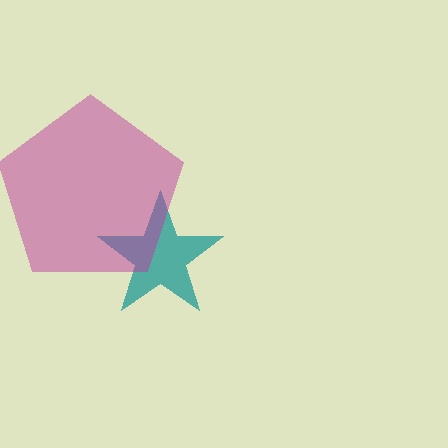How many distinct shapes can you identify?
There are 2 distinct shapes: a teal star, a magenta pentagon.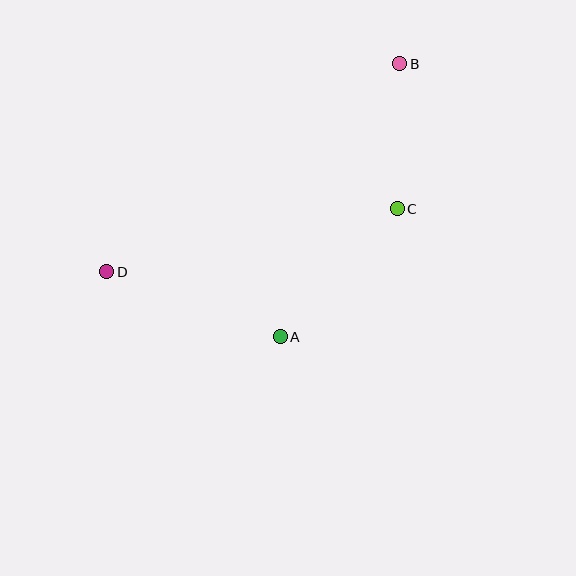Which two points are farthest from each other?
Points B and D are farthest from each other.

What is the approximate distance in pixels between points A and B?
The distance between A and B is approximately 298 pixels.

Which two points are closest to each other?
Points B and C are closest to each other.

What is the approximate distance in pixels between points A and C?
The distance between A and C is approximately 173 pixels.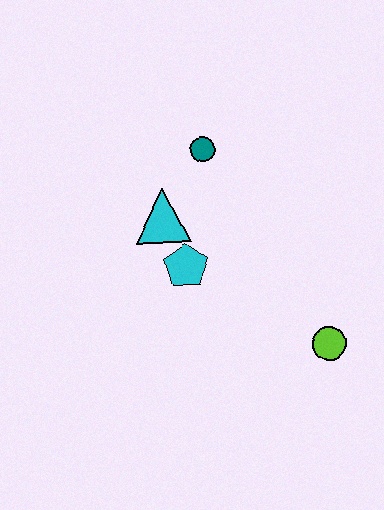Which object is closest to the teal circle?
The cyan triangle is closest to the teal circle.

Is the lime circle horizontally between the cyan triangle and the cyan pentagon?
No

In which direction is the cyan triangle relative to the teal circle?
The cyan triangle is below the teal circle.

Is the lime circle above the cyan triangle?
No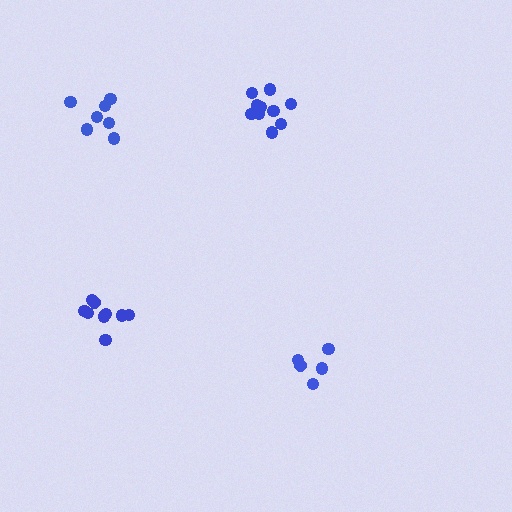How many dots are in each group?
Group 1: 10 dots, Group 2: 5 dots, Group 3: 9 dots, Group 4: 7 dots (31 total).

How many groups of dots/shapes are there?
There are 4 groups.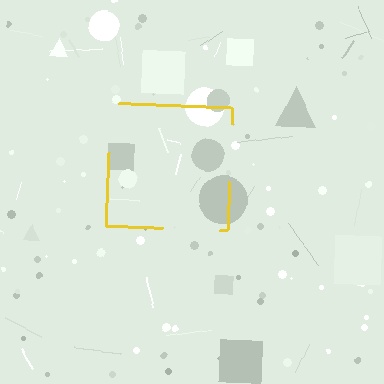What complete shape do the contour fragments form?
The contour fragments form a square.